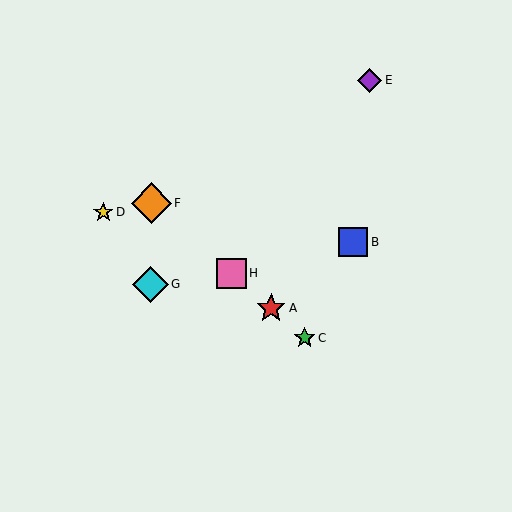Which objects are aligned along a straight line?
Objects A, C, F, H are aligned along a straight line.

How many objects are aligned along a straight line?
4 objects (A, C, F, H) are aligned along a straight line.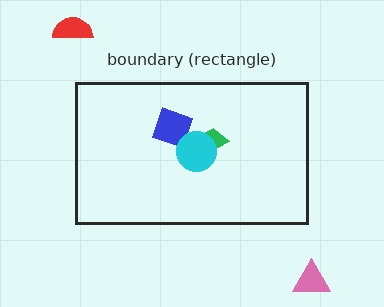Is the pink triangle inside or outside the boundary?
Outside.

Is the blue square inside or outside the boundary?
Inside.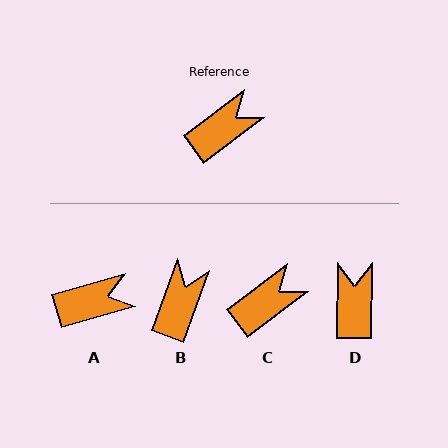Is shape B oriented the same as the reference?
No, it is off by about 34 degrees.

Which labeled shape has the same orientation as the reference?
C.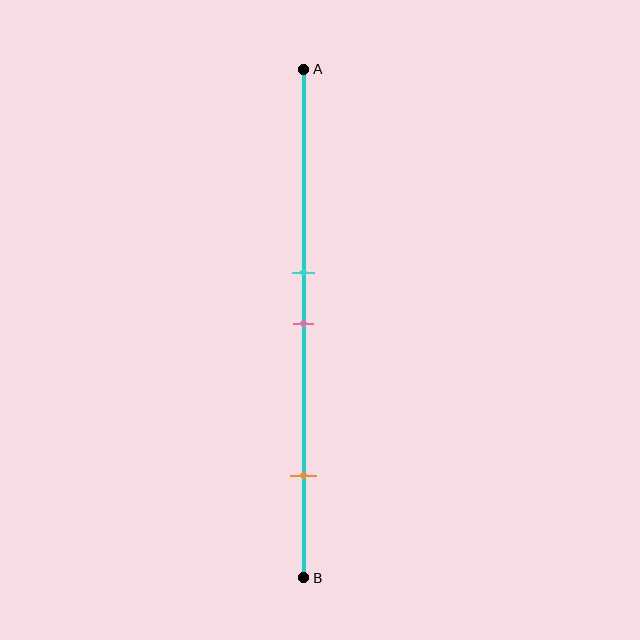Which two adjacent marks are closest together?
The cyan and pink marks are the closest adjacent pair.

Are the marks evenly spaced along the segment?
No, the marks are not evenly spaced.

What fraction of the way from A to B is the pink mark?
The pink mark is approximately 50% (0.5) of the way from A to B.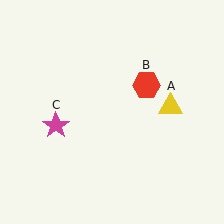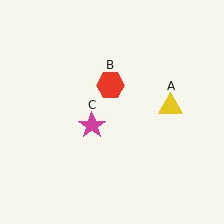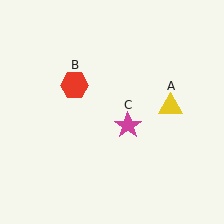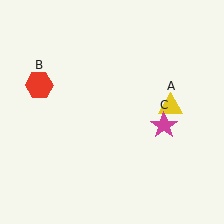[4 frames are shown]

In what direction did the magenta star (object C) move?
The magenta star (object C) moved right.